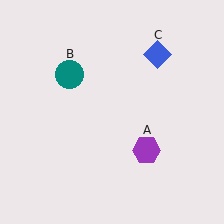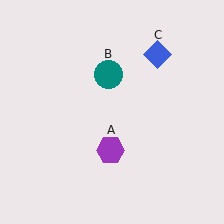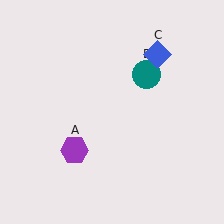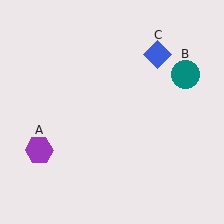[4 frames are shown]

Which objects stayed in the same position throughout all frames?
Blue diamond (object C) remained stationary.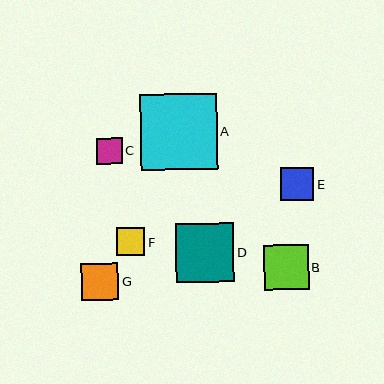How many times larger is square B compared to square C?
Square B is approximately 1.7 times the size of square C.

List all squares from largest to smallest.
From largest to smallest: A, D, B, G, E, F, C.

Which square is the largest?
Square A is the largest with a size of approximately 76 pixels.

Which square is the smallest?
Square C is the smallest with a size of approximately 26 pixels.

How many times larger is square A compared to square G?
Square A is approximately 2.0 times the size of square G.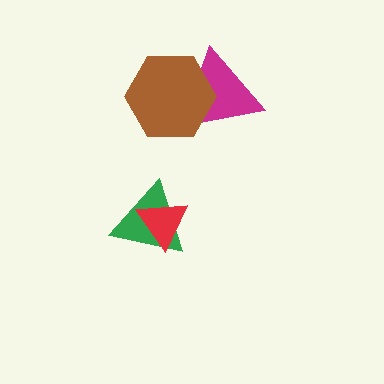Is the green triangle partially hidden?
Yes, it is partially covered by another shape.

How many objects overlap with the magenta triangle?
1 object overlaps with the magenta triangle.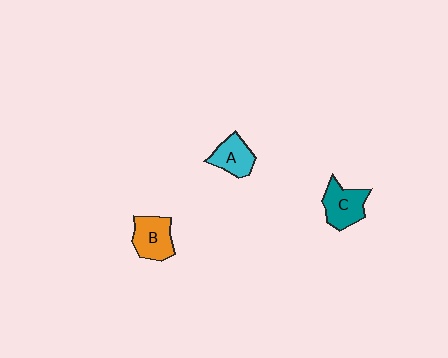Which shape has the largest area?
Shape C (teal).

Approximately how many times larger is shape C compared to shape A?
Approximately 1.2 times.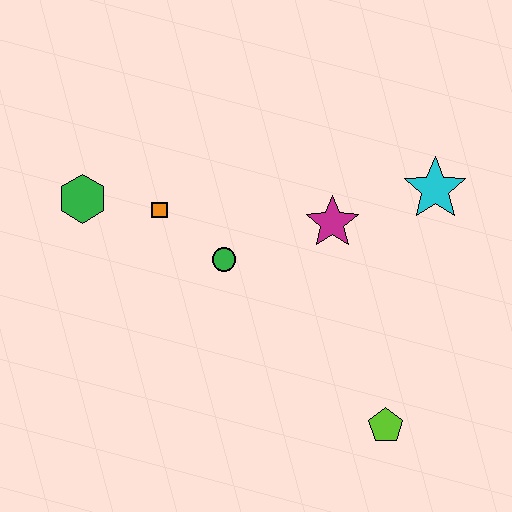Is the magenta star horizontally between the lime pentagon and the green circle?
Yes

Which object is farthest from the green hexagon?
The lime pentagon is farthest from the green hexagon.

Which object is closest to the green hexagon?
The orange square is closest to the green hexagon.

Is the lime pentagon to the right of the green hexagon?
Yes